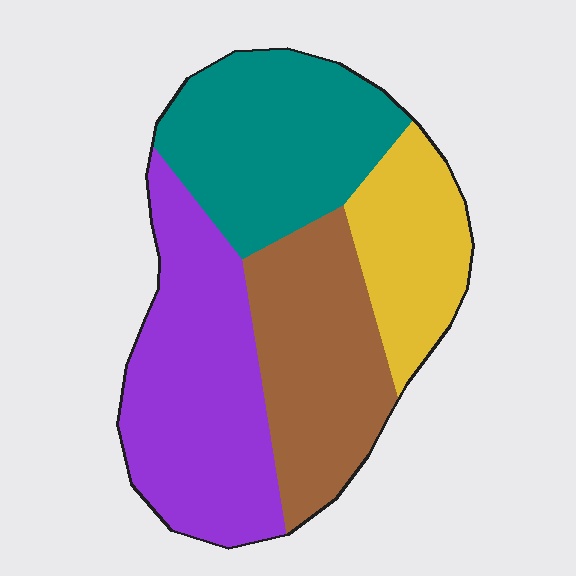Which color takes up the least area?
Yellow, at roughly 15%.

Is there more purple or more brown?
Purple.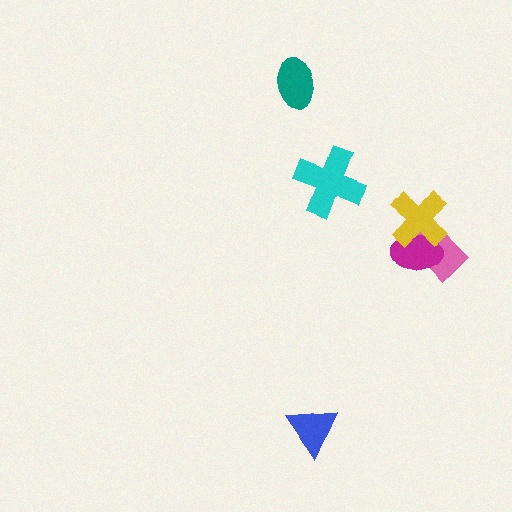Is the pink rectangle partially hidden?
Yes, it is partially covered by another shape.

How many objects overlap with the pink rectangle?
2 objects overlap with the pink rectangle.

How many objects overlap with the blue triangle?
0 objects overlap with the blue triangle.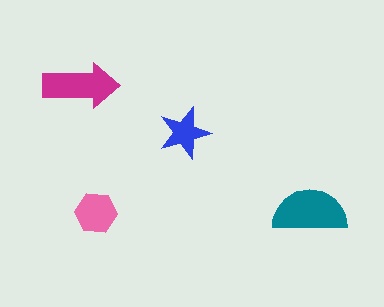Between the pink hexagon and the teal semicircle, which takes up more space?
The teal semicircle.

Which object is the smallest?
The blue star.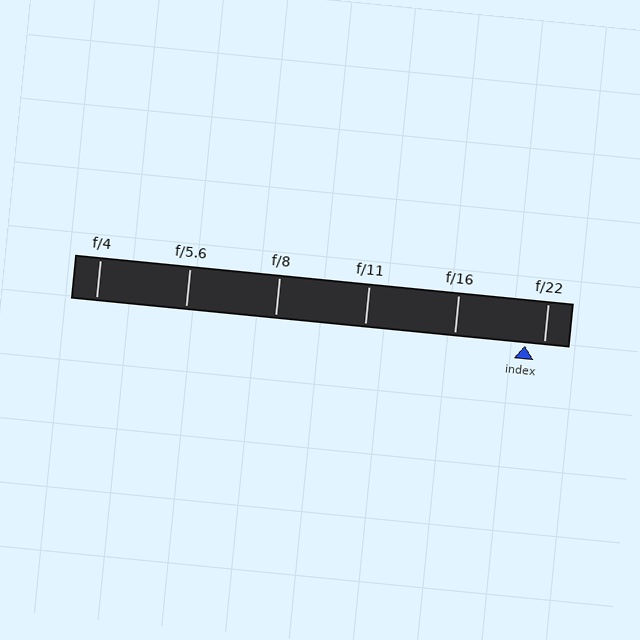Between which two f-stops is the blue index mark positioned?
The index mark is between f/16 and f/22.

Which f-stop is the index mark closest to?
The index mark is closest to f/22.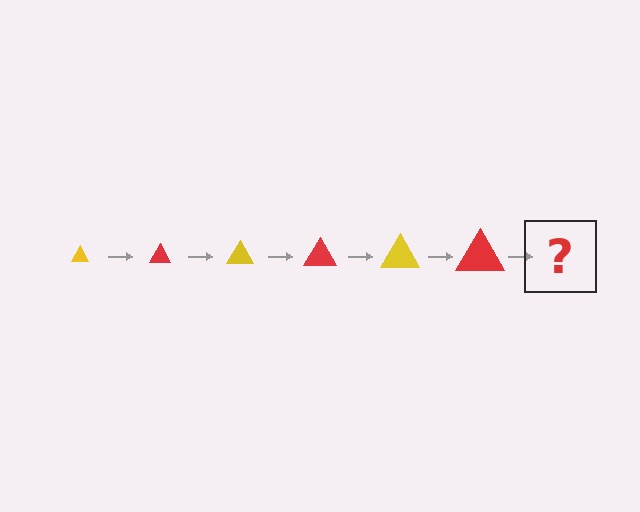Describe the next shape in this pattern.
It should be a yellow triangle, larger than the previous one.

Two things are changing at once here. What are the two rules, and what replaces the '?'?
The two rules are that the triangle grows larger each step and the color cycles through yellow and red. The '?' should be a yellow triangle, larger than the previous one.